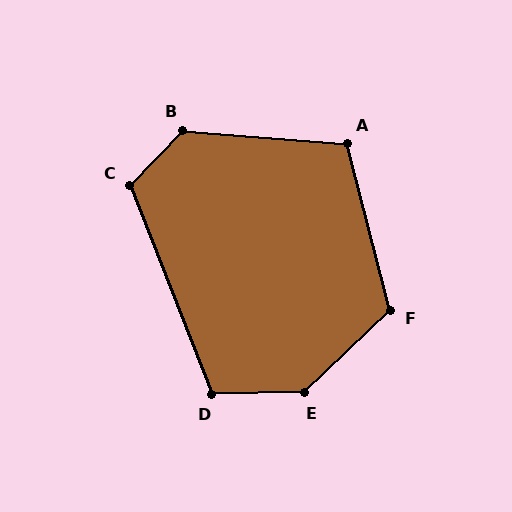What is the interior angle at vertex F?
Approximately 119 degrees (obtuse).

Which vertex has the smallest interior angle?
A, at approximately 109 degrees.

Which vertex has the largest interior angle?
E, at approximately 137 degrees.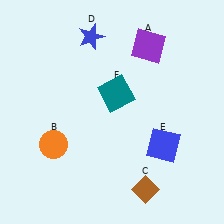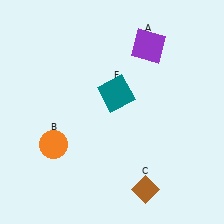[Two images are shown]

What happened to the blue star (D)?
The blue star (D) was removed in Image 2. It was in the top-left area of Image 1.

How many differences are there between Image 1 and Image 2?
There are 2 differences between the two images.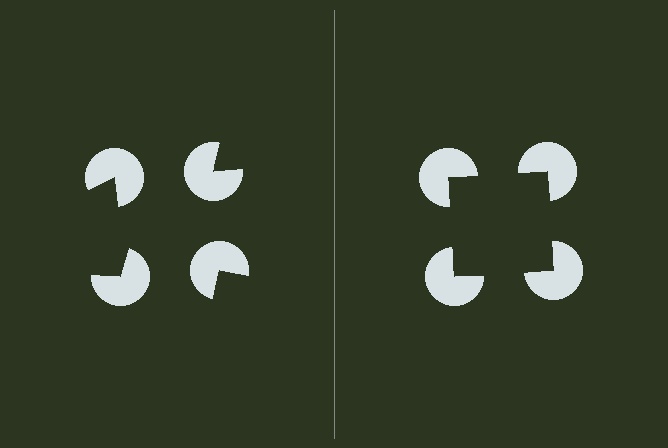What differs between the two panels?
The pac-man discs are positioned identically on both sides; only the wedge orientations differ. On the right they align to a square; on the left they are misaligned.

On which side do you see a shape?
An illusory square appears on the right side. On the left side the wedge cuts are rotated, so no coherent shape forms.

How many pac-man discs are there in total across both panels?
8 — 4 on each side.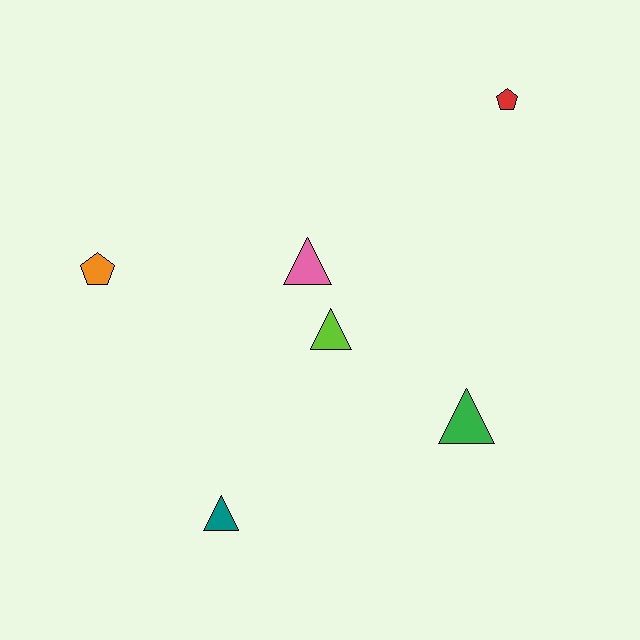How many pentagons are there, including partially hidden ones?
There are 2 pentagons.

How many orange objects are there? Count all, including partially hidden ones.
There is 1 orange object.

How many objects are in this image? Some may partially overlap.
There are 6 objects.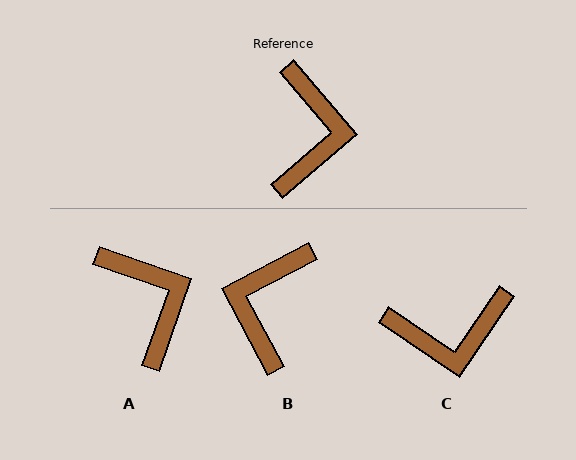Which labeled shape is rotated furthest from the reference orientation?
B, about 167 degrees away.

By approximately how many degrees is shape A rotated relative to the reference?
Approximately 30 degrees counter-clockwise.